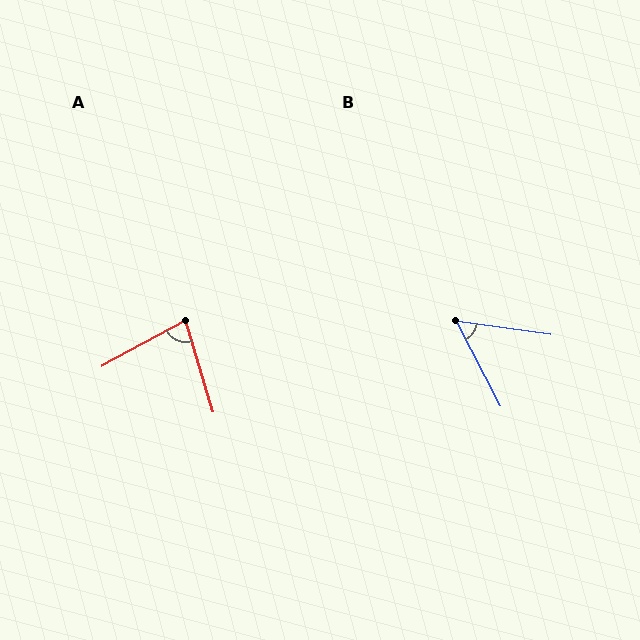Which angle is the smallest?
B, at approximately 54 degrees.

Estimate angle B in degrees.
Approximately 54 degrees.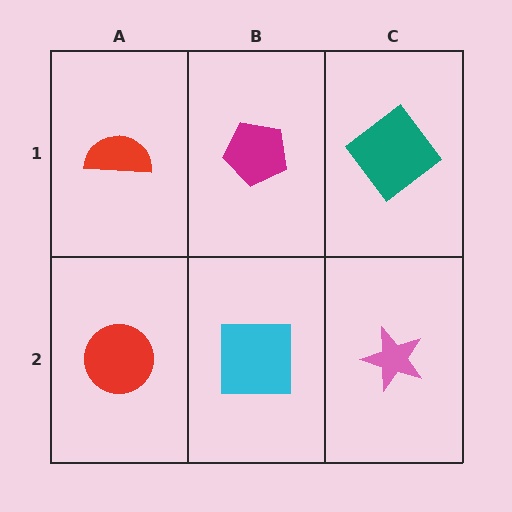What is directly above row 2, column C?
A teal diamond.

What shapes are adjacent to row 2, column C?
A teal diamond (row 1, column C), a cyan square (row 2, column B).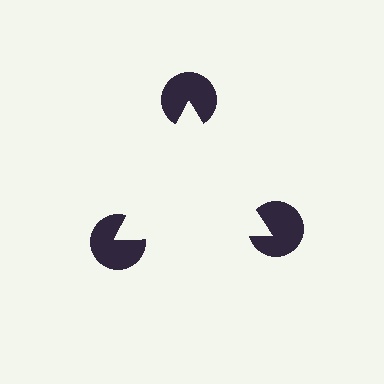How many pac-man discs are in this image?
There are 3 — one at each vertex of the illusory triangle.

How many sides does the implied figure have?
3 sides.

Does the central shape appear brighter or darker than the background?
It typically appears slightly brighter than the background, even though no actual brightness change is drawn.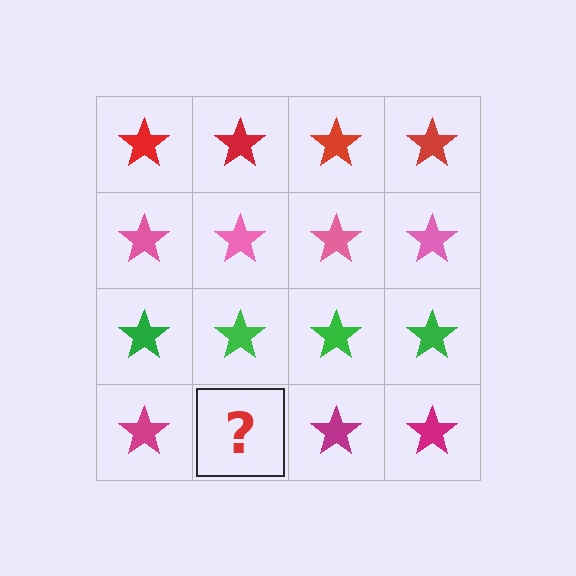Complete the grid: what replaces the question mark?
The question mark should be replaced with a magenta star.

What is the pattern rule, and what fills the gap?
The rule is that each row has a consistent color. The gap should be filled with a magenta star.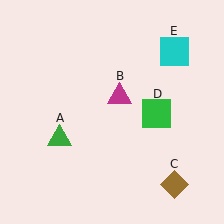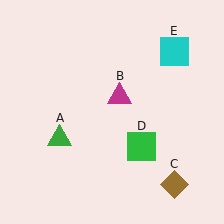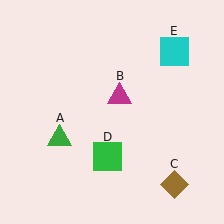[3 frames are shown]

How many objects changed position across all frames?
1 object changed position: green square (object D).